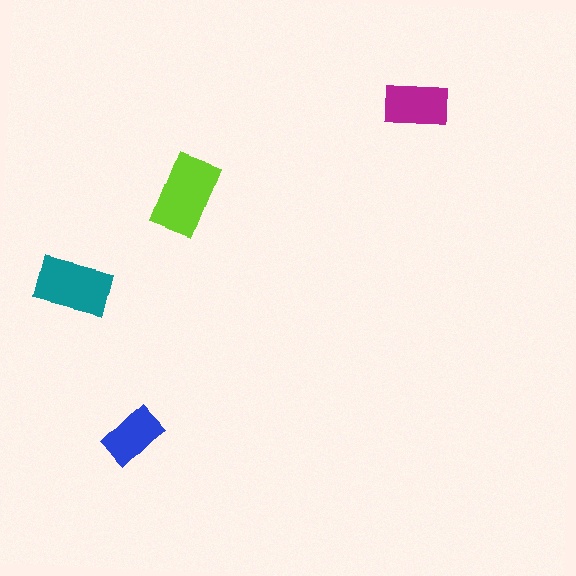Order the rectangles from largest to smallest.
the lime one, the teal one, the magenta one, the blue one.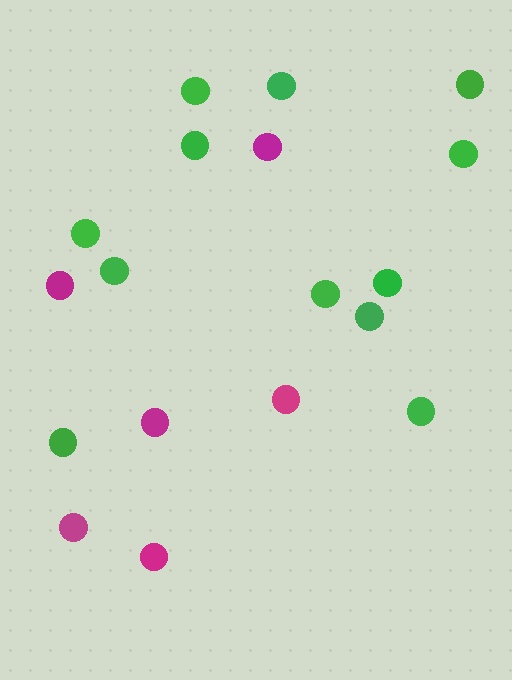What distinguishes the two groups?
There are 2 groups: one group of green circles (12) and one group of magenta circles (6).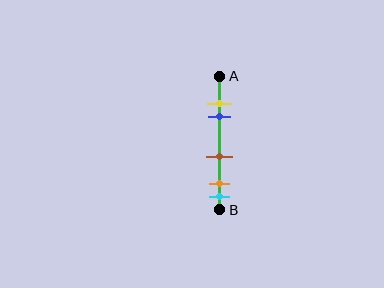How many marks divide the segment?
There are 5 marks dividing the segment.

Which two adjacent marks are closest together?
The yellow and blue marks are the closest adjacent pair.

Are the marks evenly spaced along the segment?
No, the marks are not evenly spaced.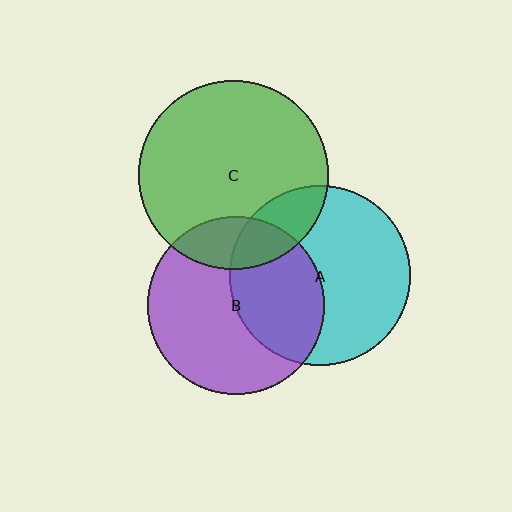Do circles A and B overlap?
Yes.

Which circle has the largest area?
Circle C (green).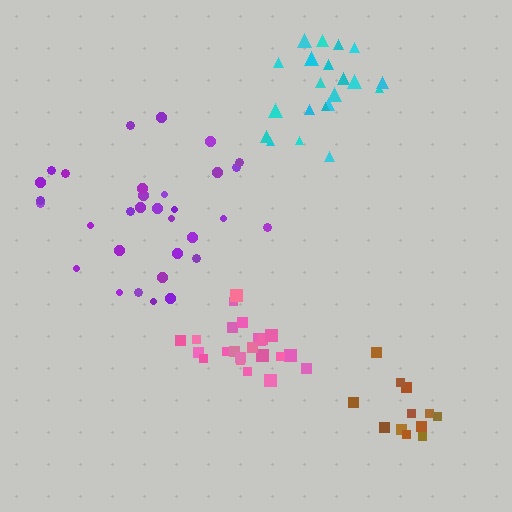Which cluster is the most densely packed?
Pink.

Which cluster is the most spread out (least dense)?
Purple.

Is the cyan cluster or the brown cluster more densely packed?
Brown.